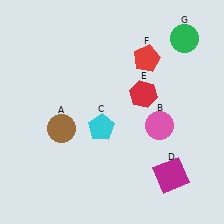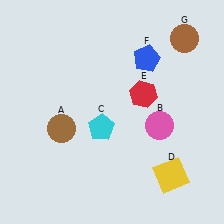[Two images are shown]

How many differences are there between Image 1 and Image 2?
There are 3 differences between the two images.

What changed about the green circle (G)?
In Image 1, G is green. In Image 2, it changed to brown.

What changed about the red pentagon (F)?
In Image 1, F is red. In Image 2, it changed to blue.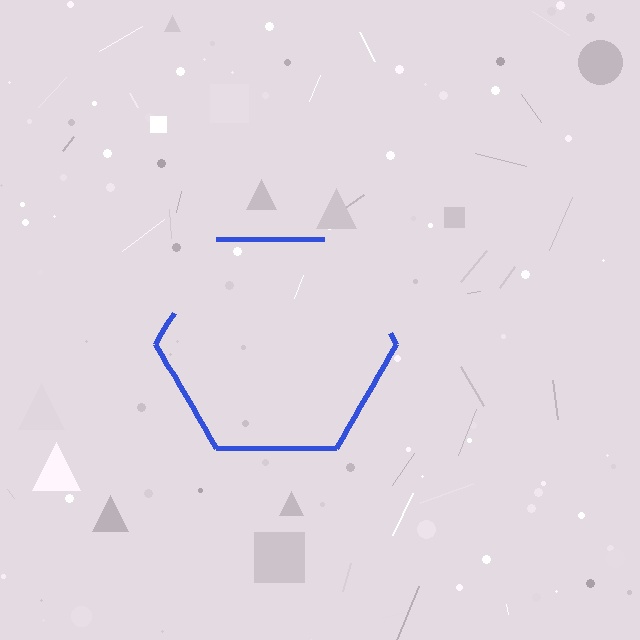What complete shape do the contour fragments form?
The contour fragments form a hexagon.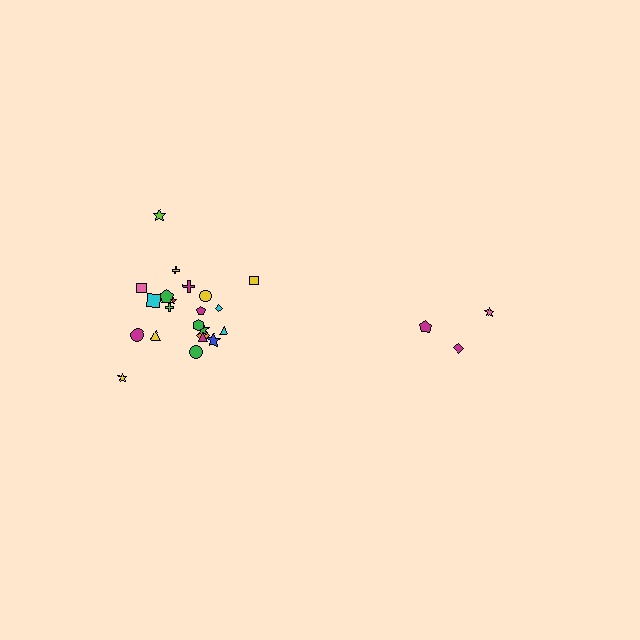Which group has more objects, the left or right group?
The left group.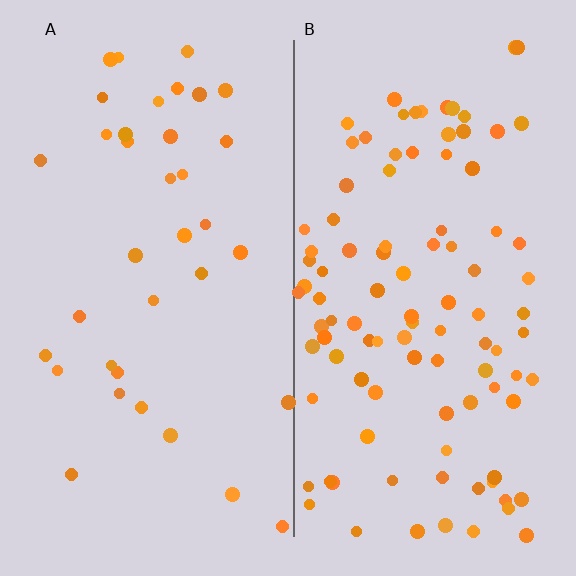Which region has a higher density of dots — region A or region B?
B (the right).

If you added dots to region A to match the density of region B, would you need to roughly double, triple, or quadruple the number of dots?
Approximately triple.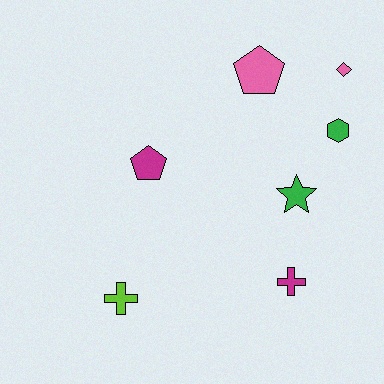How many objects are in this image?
There are 7 objects.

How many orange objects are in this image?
There are no orange objects.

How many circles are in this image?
There are no circles.